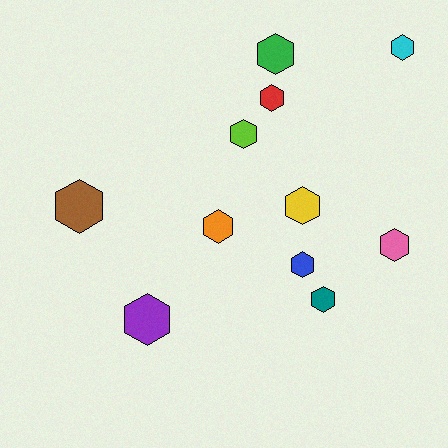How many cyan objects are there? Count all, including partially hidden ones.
There is 1 cyan object.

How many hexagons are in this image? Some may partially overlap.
There are 11 hexagons.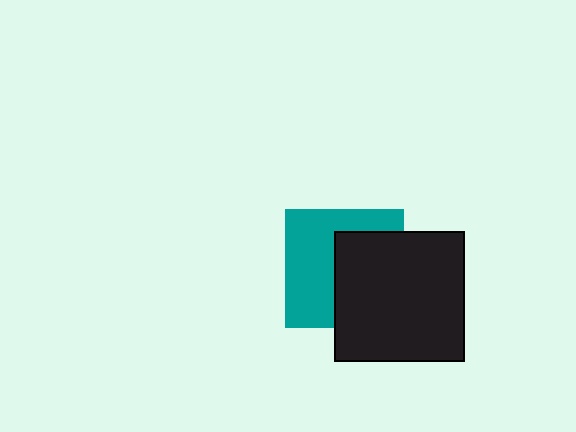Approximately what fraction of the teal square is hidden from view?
Roughly 48% of the teal square is hidden behind the black square.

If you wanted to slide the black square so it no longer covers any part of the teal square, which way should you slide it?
Slide it right — that is the most direct way to separate the two shapes.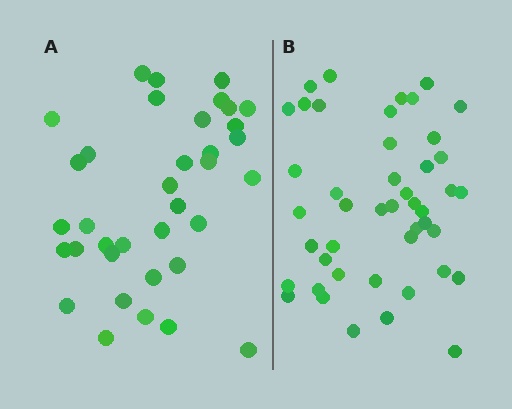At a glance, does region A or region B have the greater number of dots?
Region B (the right region) has more dots.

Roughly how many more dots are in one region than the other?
Region B has roughly 8 or so more dots than region A.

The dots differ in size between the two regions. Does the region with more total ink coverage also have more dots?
No. Region A has more total ink coverage because its dots are larger, but region B actually contains more individual dots. Total area can be misleading — the number of items is what matters here.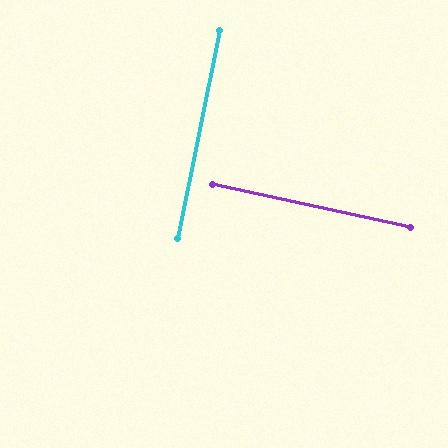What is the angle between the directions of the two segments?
Approximately 89 degrees.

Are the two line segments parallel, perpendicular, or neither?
Perpendicular — they meet at approximately 89°.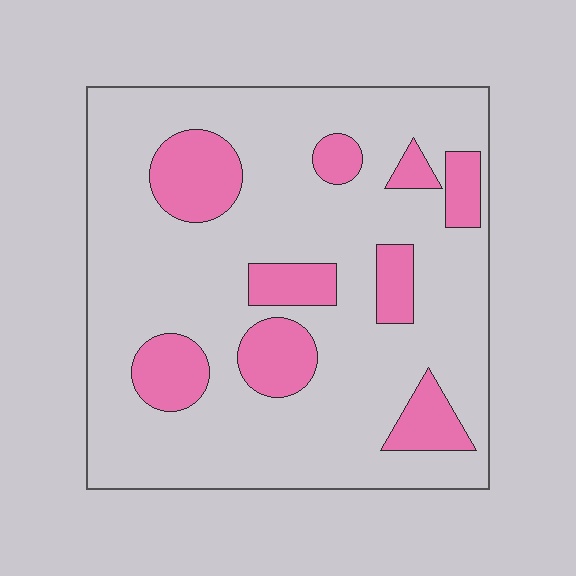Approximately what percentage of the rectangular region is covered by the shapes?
Approximately 20%.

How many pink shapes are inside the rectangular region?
9.